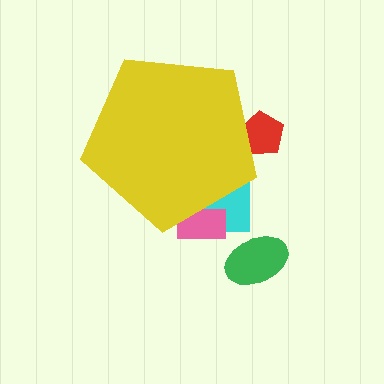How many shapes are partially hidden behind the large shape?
3 shapes are partially hidden.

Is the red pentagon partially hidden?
Yes, the red pentagon is partially hidden behind the yellow pentagon.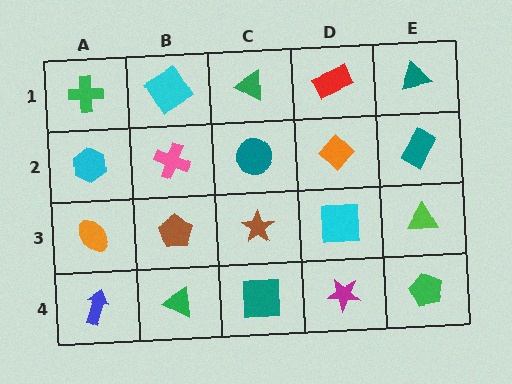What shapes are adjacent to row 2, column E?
A teal triangle (row 1, column E), a lime triangle (row 3, column E), an orange diamond (row 2, column D).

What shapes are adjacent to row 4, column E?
A lime triangle (row 3, column E), a magenta star (row 4, column D).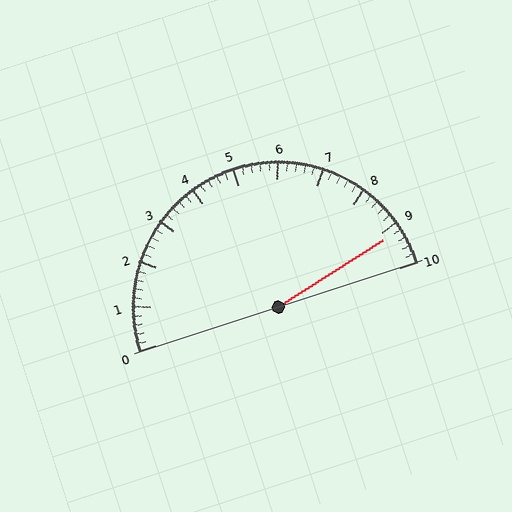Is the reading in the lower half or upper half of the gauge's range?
The reading is in the upper half of the range (0 to 10).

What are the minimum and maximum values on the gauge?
The gauge ranges from 0 to 10.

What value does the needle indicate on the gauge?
The needle indicates approximately 9.2.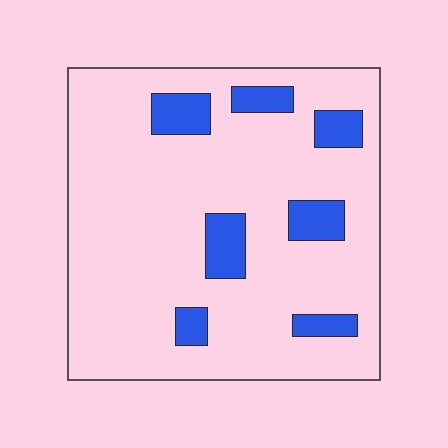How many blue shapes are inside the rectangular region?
7.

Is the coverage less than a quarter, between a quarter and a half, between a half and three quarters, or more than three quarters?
Less than a quarter.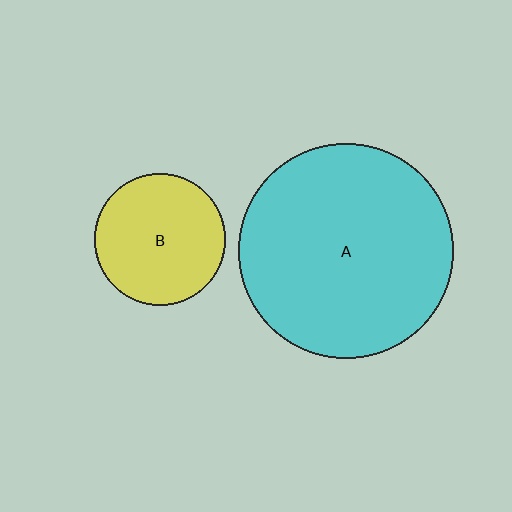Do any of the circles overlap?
No, none of the circles overlap.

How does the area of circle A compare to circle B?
Approximately 2.7 times.